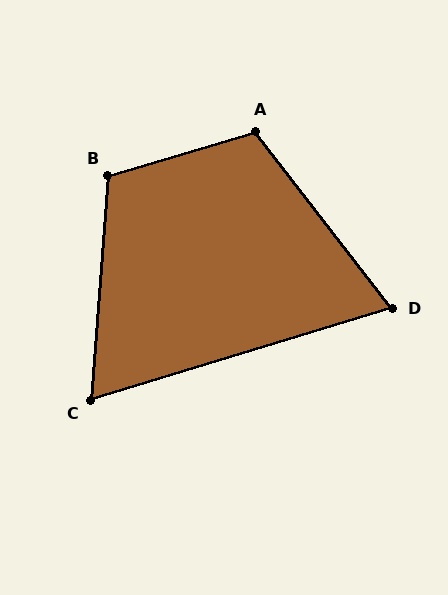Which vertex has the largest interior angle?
A, at approximately 111 degrees.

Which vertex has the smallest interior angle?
C, at approximately 69 degrees.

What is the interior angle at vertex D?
Approximately 69 degrees (acute).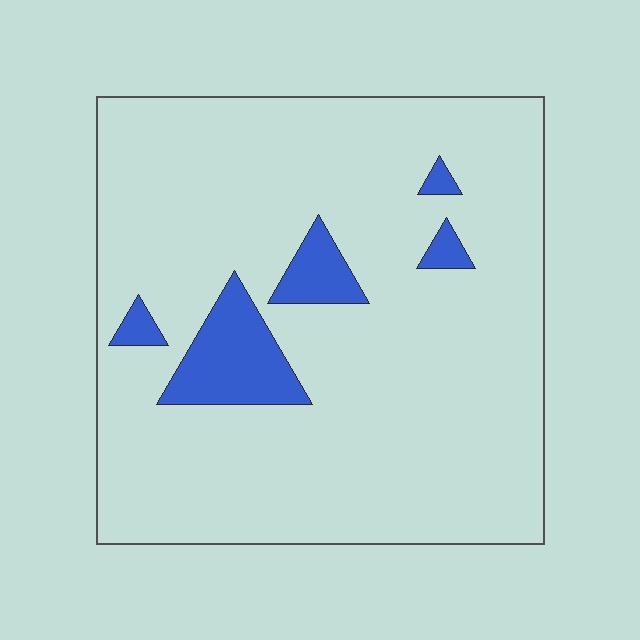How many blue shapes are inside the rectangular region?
5.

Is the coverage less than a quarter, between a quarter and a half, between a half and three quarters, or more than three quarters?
Less than a quarter.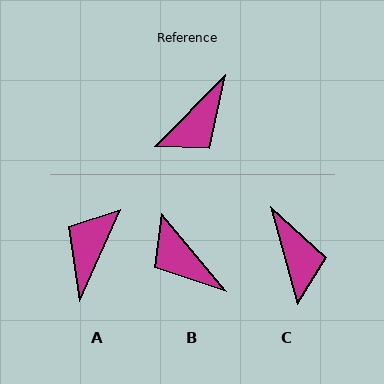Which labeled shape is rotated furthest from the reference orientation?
A, about 159 degrees away.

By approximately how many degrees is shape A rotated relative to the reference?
Approximately 159 degrees clockwise.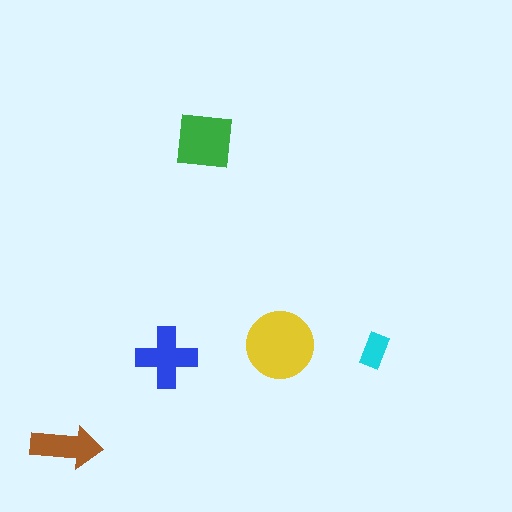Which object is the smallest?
The cyan rectangle.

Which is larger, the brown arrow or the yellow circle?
The yellow circle.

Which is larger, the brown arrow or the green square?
The green square.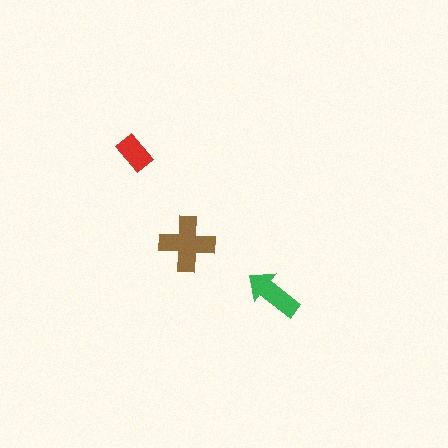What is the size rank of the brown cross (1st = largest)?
1st.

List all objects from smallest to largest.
The red rectangle, the green arrow, the brown cross.